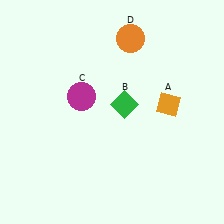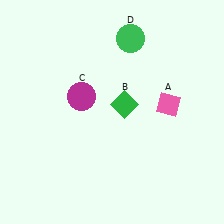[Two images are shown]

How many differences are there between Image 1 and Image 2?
There are 2 differences between the two images.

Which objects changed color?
A changed from orange to pink. D changed from orange to green.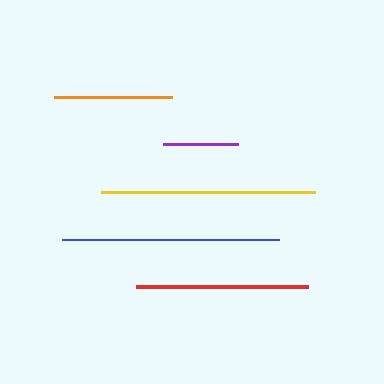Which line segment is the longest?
The blue line is the longest at approximately 216 pixels.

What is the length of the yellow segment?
The yellow segment is approximately 215 pixels long.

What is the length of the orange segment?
The orange segment is approximately 118 pixels long.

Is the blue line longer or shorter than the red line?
The blue line is longer than the red line.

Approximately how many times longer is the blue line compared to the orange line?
The blue line is approximately 1.8 times the length of the orange line.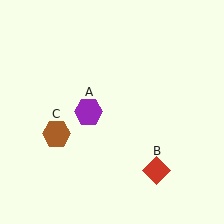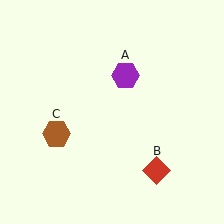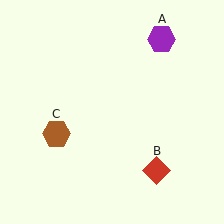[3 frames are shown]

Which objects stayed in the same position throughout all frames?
Red diamond (object B) and brown hexagon (object C) remained stationary.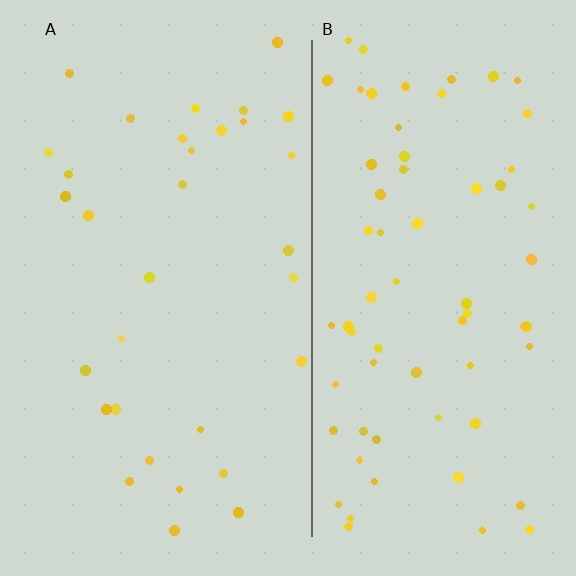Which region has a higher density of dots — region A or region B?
B (the right).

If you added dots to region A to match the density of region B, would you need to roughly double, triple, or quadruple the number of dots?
Approximately double.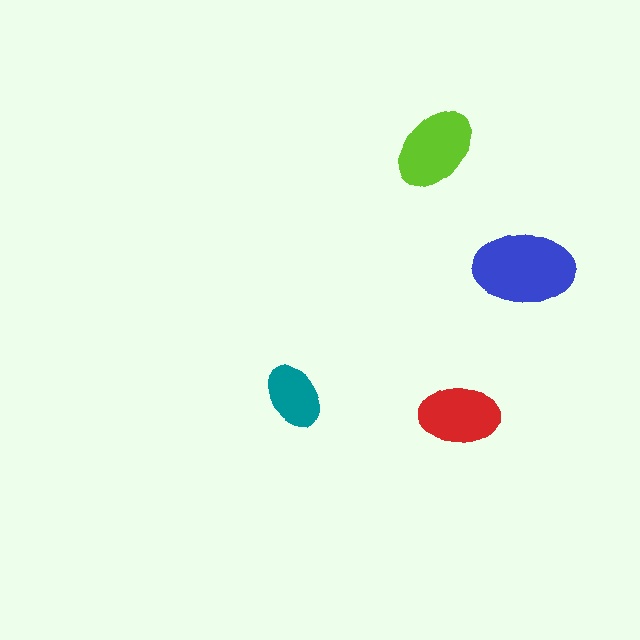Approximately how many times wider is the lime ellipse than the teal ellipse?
About 1.5 times wider.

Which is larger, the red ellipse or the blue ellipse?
The blue one.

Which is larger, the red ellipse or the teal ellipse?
The red one.